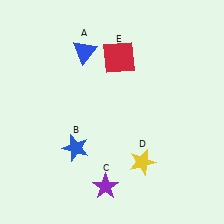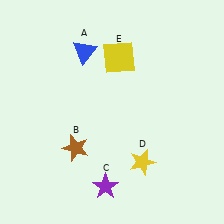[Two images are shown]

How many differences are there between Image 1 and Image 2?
There are 2 differences between the two images.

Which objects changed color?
B changed from blue to brown. E changed from red to yellow.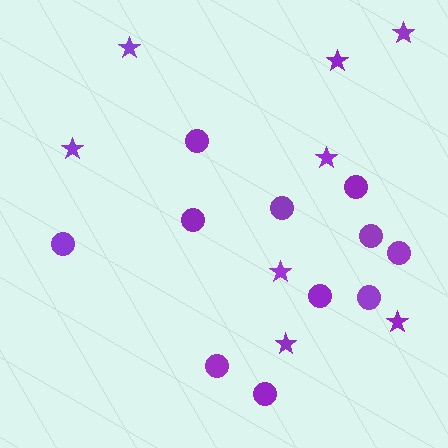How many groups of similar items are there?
There are 2 groups: one group of circles (11) and one group of stars (8).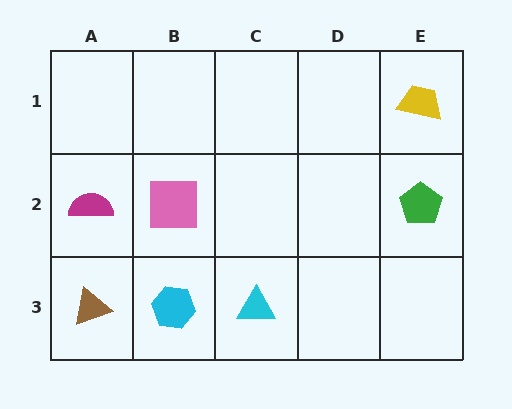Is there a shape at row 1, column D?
No, that cell is empty.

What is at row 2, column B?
A pink square.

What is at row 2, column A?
A magenta semicircle.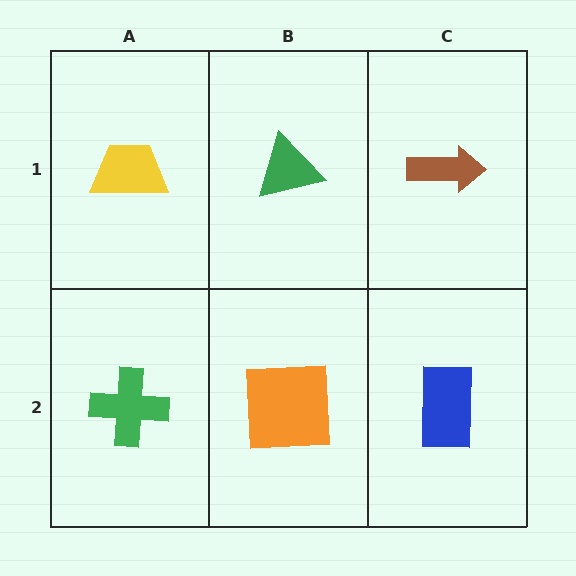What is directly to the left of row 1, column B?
A yellow trapezoid.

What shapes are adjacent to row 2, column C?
A brown arrow (row 1, column C), an orange square (row 2, column B).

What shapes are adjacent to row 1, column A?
A green cross (row 2, column A), a green triangle (row 1, column B).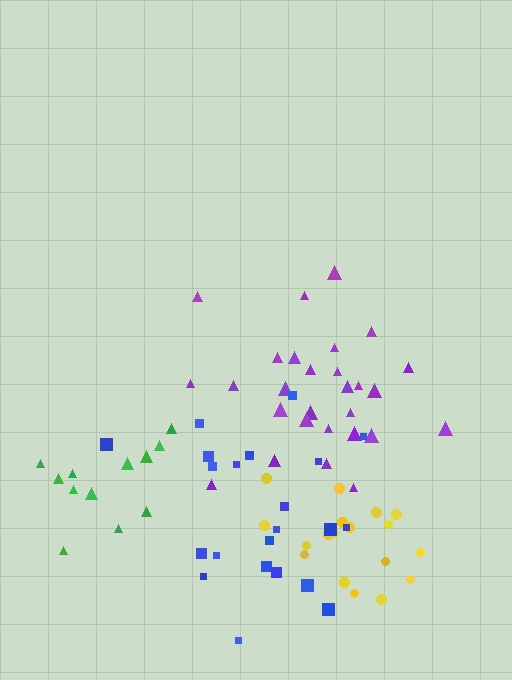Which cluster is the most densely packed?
Purple.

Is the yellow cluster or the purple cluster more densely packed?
Purple.